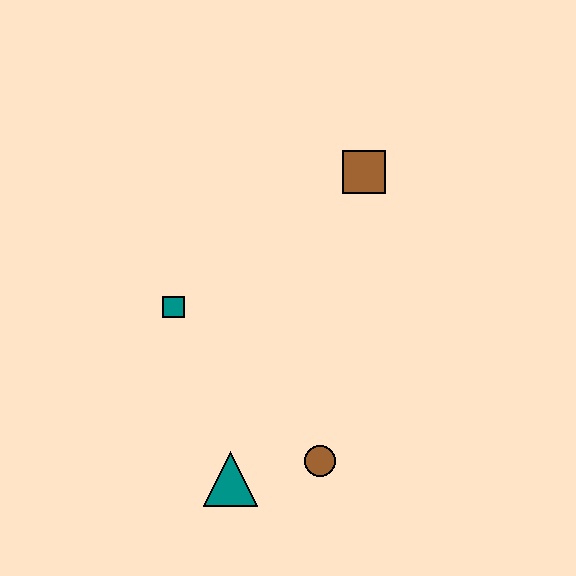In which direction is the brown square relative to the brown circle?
The brown square is above the brown circle.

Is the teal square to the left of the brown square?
Yes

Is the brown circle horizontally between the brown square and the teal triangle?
Yes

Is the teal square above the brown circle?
Yes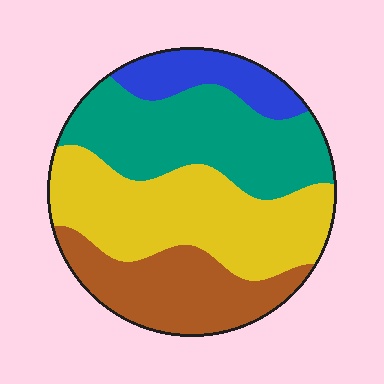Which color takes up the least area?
Blue, at roughly 10%.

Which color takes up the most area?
Yellow, at roughly 35%.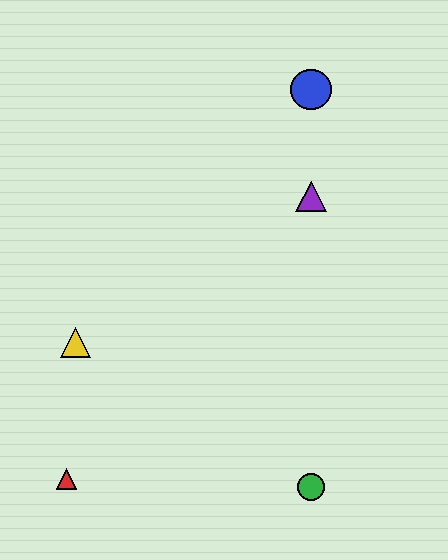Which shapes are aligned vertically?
The blue circle, the green circle, the purple triangle are aligned vertically.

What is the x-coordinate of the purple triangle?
The purple triangle is at x≈311.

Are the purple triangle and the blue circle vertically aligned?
Yes, both are at x≈311.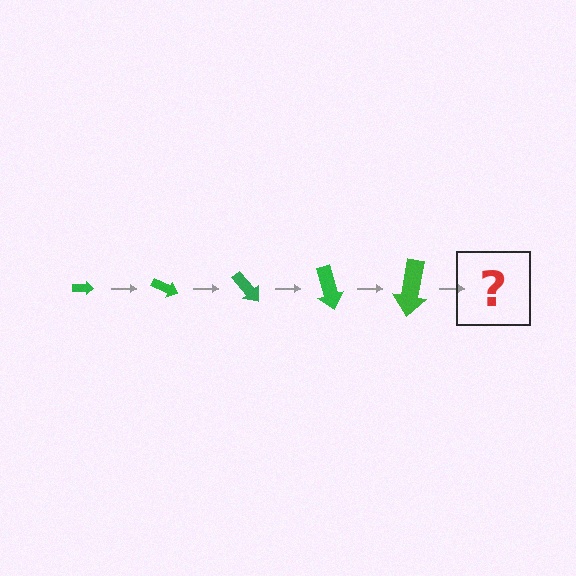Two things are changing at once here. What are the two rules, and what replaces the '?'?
The two rules are that the arrow grows larger each step and it rotates 25 degrees each step. The '?' should be an arrow, larger than the previous one and rotated 125 degrees from the start.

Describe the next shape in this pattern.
It should be an arrow, larger than the previous one and rotated 125 degrees from the start.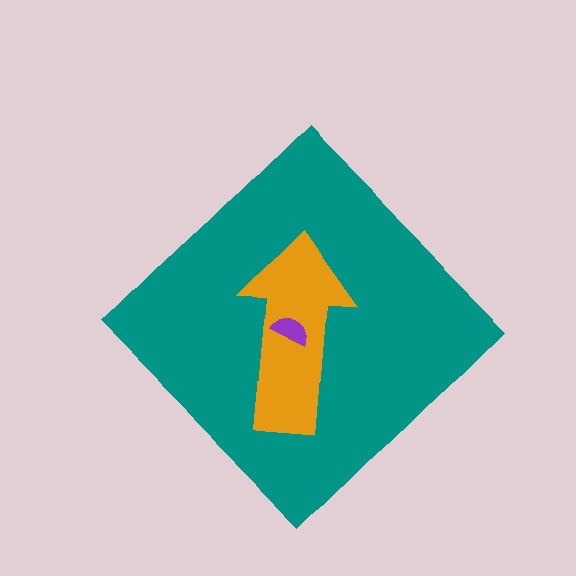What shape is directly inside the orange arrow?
The purple semicircle.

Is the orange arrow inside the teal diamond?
Yes.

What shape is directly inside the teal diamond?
The orange arrow.